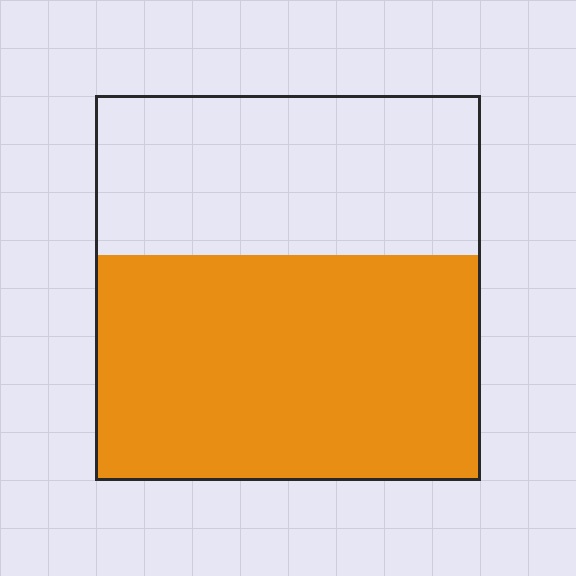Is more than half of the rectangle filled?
Yes.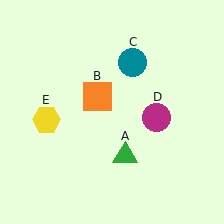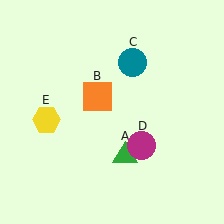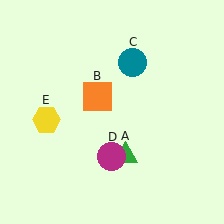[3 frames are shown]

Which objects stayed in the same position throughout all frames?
Green triangle (object A) and orange square (object B) and teal circle (object C) and yellow hexagon (object E) remained stationary.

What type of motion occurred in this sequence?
The magenta circle (object D) rotated clockwise around the center of the scene.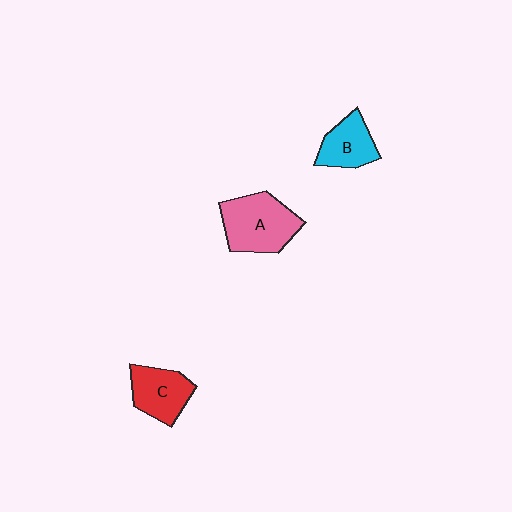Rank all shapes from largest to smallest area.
From largest to smallest: A (pink), C (red), B (cyan).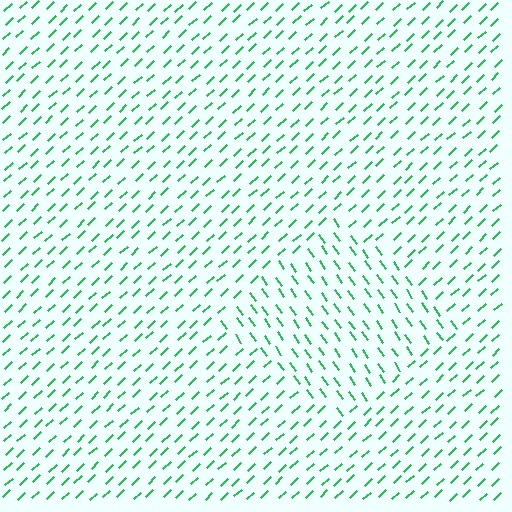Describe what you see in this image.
The image is filled with small green line segments. A diamond region in the image has lines oriented differently from the surrounding lines, creating a visible texture boundary.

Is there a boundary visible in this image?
Yes, there is a texture boundary formed by a change in line orientation.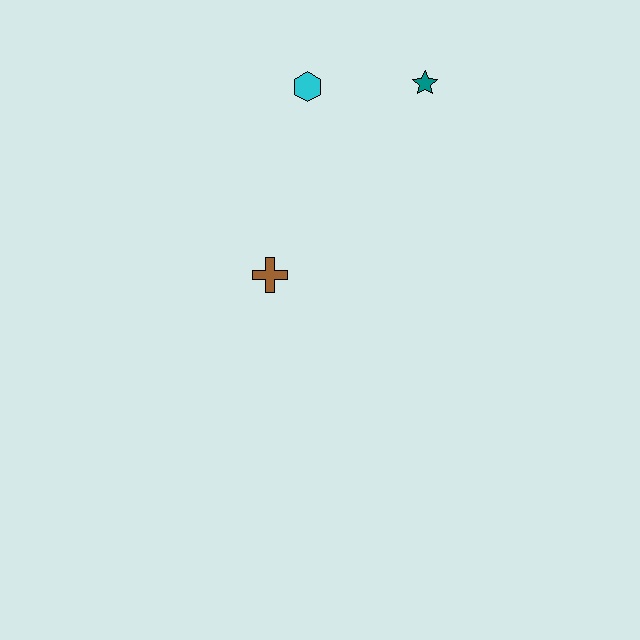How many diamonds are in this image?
There are no diamonds.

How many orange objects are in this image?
There are no orange objects.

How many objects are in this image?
There are 3 objects.